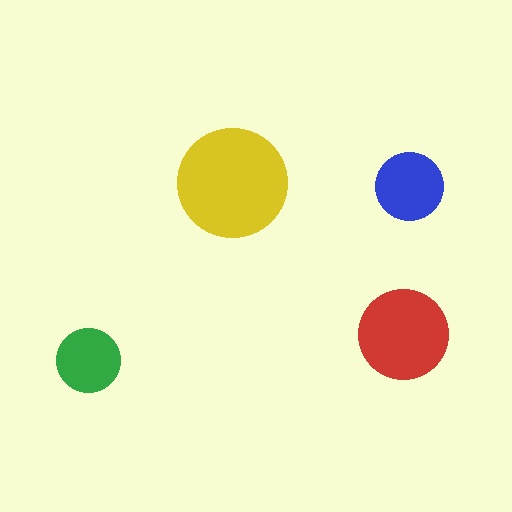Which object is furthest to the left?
The green circle is leftmost.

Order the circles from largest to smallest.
the yellow one, the red one, the blue one, the green one.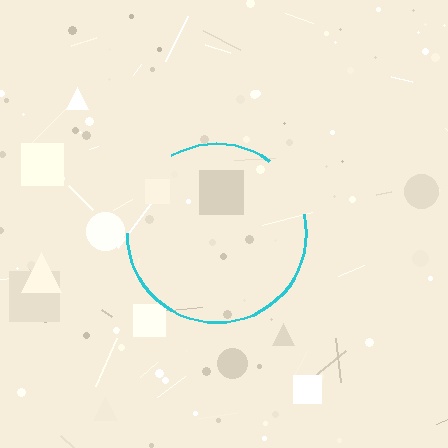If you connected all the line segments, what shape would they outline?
They would outline a circle.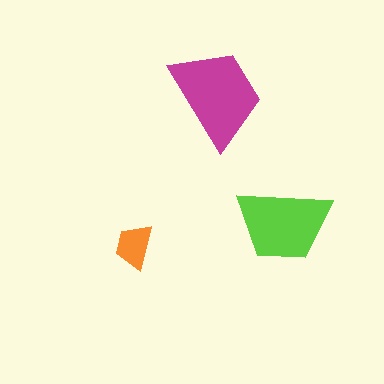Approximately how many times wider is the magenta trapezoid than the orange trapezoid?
About 2.5 times wider.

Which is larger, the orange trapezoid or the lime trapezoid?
The lime one.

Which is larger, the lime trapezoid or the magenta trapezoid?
The magenta one.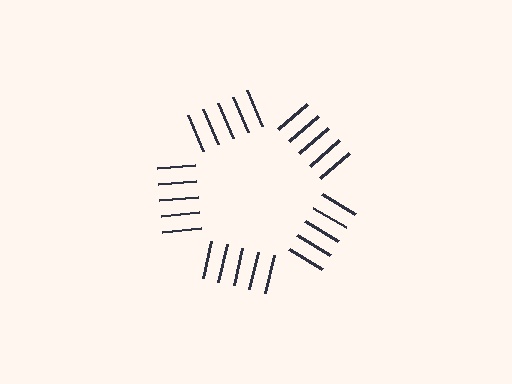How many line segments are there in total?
25 — 5 along each of the 5 edges.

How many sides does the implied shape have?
5 sides — the line-ends trace a pentagon.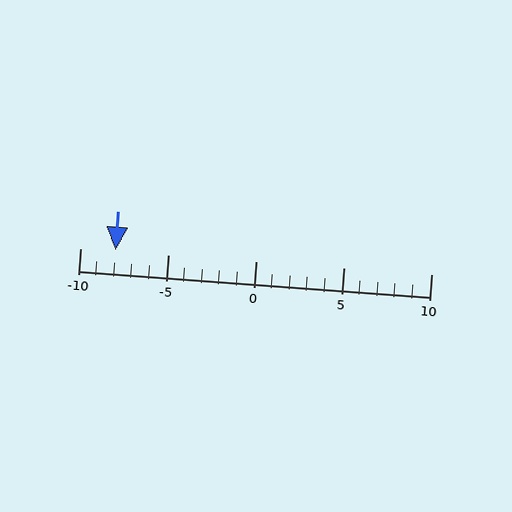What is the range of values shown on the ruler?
The ruler shows values from -10 to 10.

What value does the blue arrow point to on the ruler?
The blue arrow points to approximately -8.